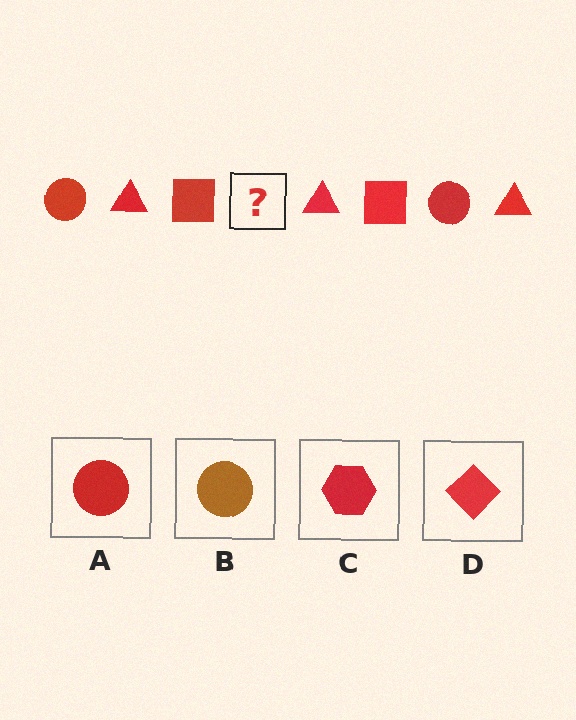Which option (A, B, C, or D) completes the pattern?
A.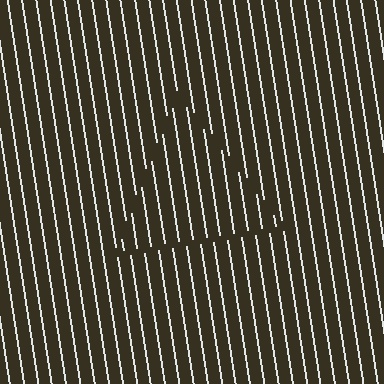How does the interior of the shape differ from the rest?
The interior of the shape contains the same grating, shifted by half a period — the contour is defined by the phase discontinuity where line-ends from the inner and outer gratings abut.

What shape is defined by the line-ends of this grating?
An illusory triangle. The interior of the shape contains the same grating, shifted by half a period — the contour is defined by the phase discontinuity where line-ends from the inner and outer gratings abut.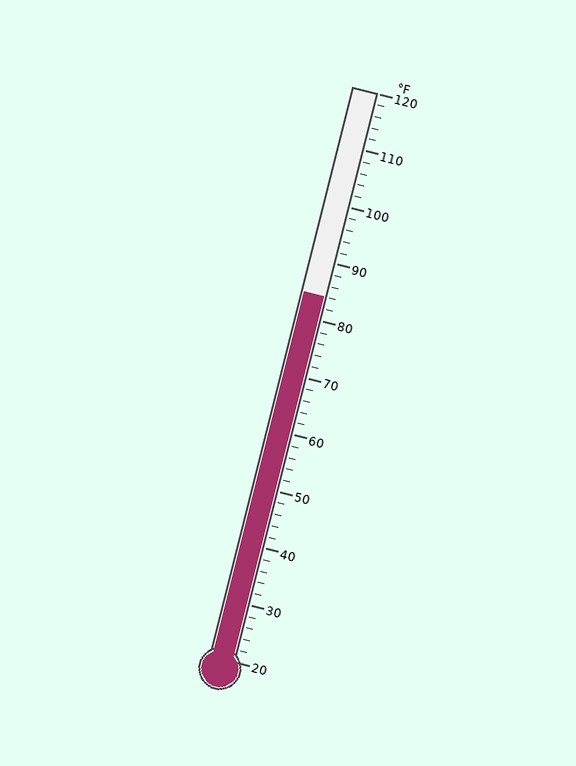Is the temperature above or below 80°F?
The temperature is above 80°F.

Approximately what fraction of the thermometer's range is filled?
The thermometer is filled to approximately 65% of its range.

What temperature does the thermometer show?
The thermometer shows approximately 84°F.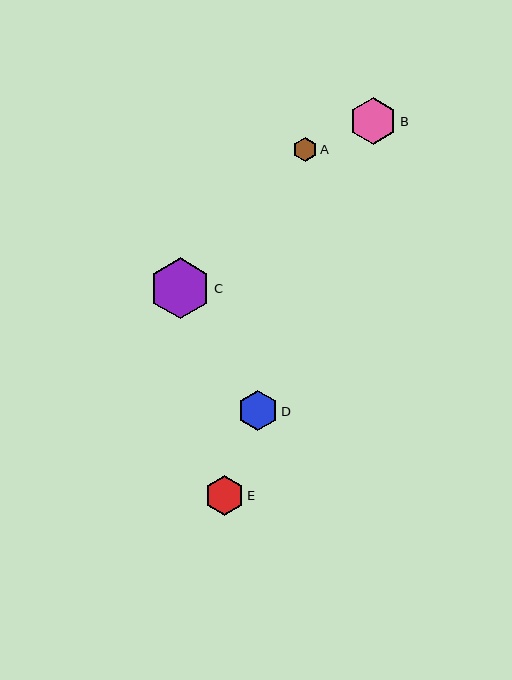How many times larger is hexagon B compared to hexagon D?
Hexagon B is approximately 1.2 times the size of hexagon D.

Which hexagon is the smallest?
Hexagon A is the smallest with a size of approximately 24 pixels.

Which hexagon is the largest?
Hexagon C is the largest with a size of approximately 61 pixels.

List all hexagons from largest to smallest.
From largest to smallest: C, B, D, E, A.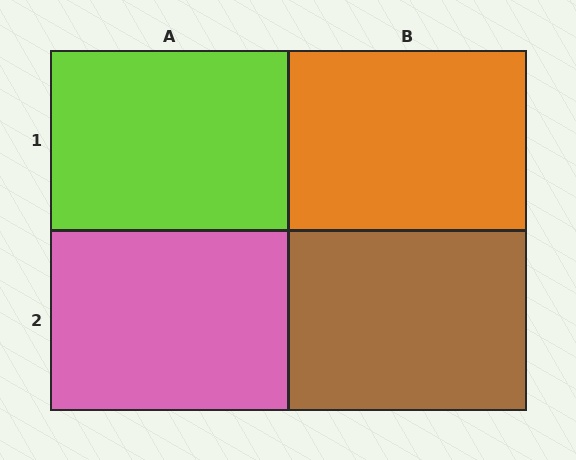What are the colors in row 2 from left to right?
Pink, brown.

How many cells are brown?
1 cell is brown.